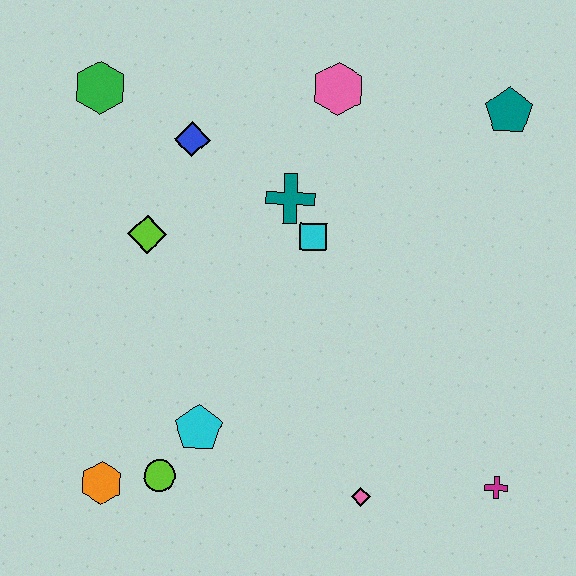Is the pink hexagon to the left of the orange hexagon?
No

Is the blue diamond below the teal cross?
No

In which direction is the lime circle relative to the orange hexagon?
The lime circle is to the right of the orange hexagon.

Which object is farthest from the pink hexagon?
The orange hexagon is farthest from the pink hexagon.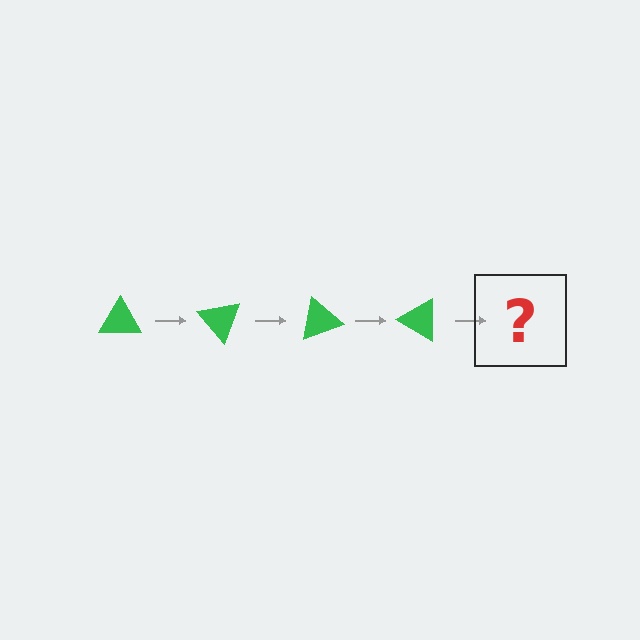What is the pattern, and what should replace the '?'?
The pattern is that the triangle rotates 50 degrees each step. The '?' should be a green triangle rotated 200 degrees.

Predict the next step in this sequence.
The next step is a green triangle rotated 200 degrees.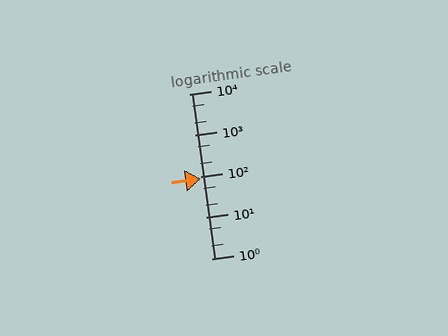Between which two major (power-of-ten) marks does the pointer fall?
The pointer is between 10 and 100.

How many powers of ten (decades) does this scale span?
The scale spans 4 decades, from 1 to 10000.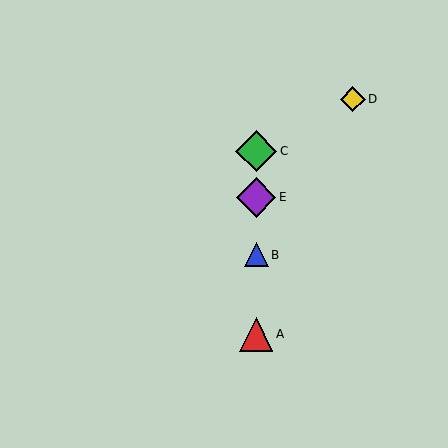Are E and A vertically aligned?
Yes, both are at x≈256.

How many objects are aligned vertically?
4 objects (A, B, C, E) are aligned vertically.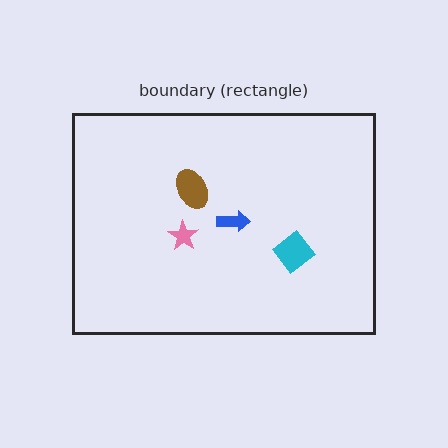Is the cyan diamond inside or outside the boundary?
Inside.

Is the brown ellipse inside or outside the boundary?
Inside.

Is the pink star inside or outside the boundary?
Inside.